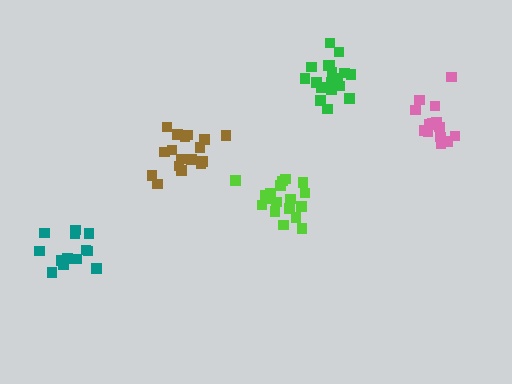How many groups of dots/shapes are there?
There are 5 groups.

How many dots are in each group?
Group 1: 17 dots, Group 2: 18 dots, Group 3: 19 dots, Group 4: 13 dots, Group 5: 14 dots (81 total).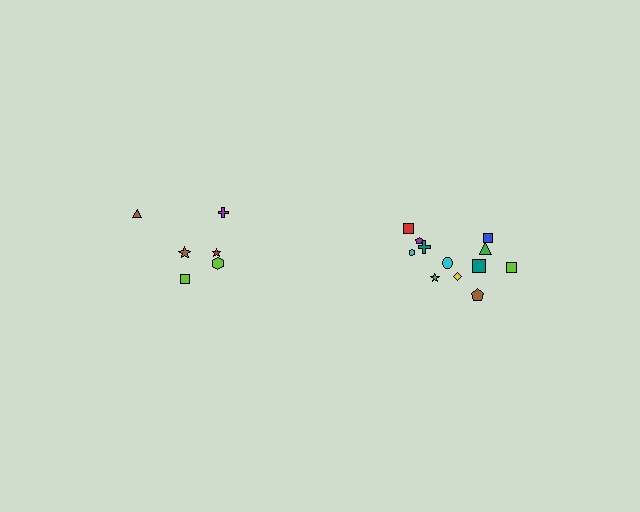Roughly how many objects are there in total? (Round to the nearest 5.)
Roughly 20 objects in total.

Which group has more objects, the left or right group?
The right group.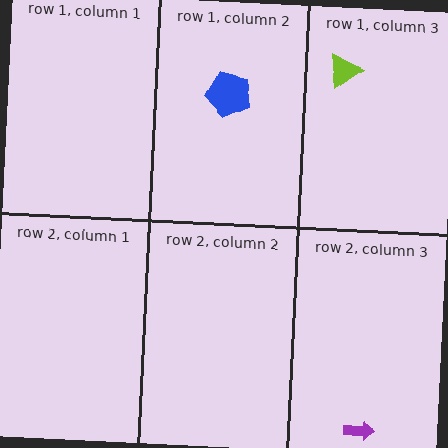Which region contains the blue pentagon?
The row 1, column 2 region.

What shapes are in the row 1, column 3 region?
The lime triangle.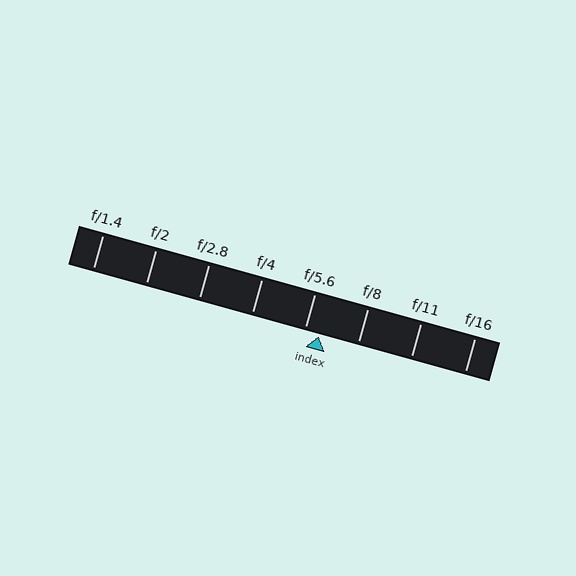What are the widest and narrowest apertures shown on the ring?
The widest aperture shown is f/1.4 and the narrowest is f/16.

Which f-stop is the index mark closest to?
The index mark is closest to f/5.6.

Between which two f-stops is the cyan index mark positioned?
The index mark is between f/5.6 and f/8.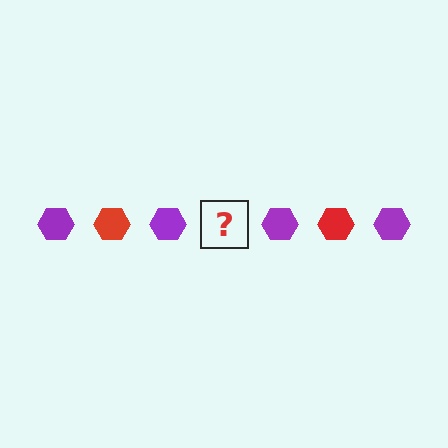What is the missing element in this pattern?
The missing element is a red hexagon.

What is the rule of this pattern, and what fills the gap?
The rule is that the pattern cycles through purple, red hexagons. The gap should be filled with a red hexagon.